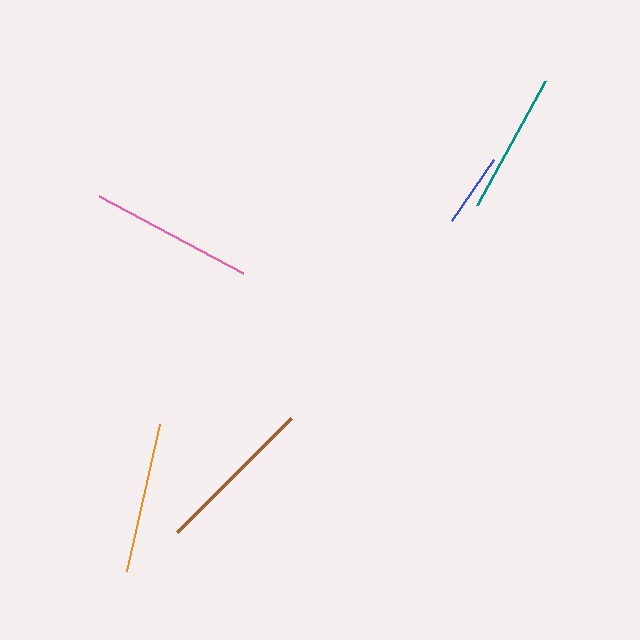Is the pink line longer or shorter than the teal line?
The pink line is longer than the teal line.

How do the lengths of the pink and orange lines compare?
The pink and orange lines are approximately the same length.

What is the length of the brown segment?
The brown segment is approximately 162 pixels long.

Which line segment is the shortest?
The blue line is the shortest at approximately 74 pixels.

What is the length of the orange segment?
The orange segment is approximately 151 pixels long.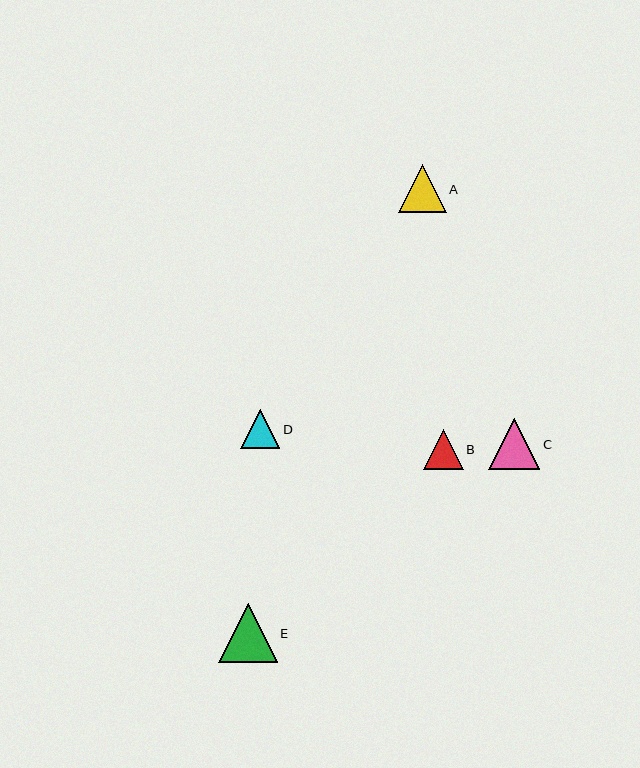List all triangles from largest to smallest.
From largest to smallest: E, C, A, D, B.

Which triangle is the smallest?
Triangle B is the smallest with a size of approximately 40 pixels.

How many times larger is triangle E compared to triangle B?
Triangle E is approximately 1.5 times the size of triangle B.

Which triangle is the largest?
Triangle E is the largest with a size of approximately 59 pixels.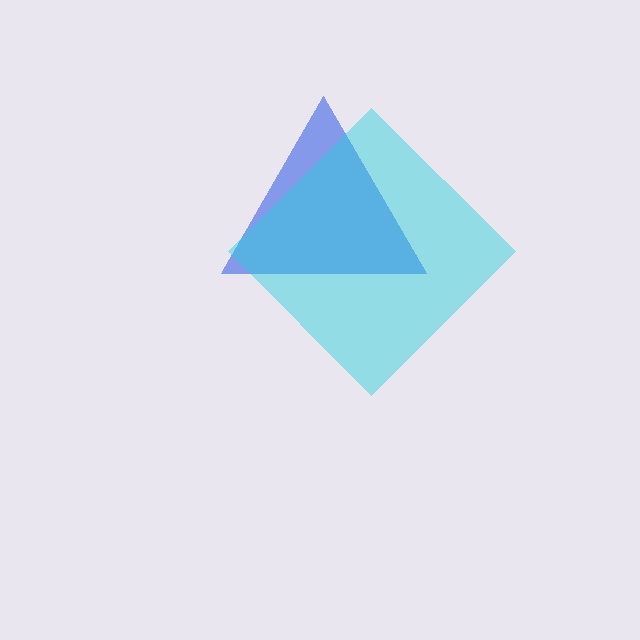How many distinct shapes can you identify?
There are 2 distinct shapes: a blue triangle, a cyan diamond.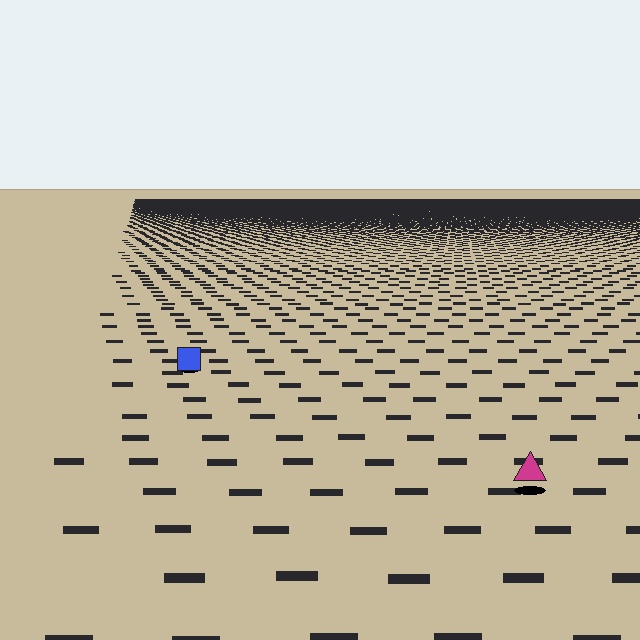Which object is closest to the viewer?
The magenta triangle is closest. The texture marks near it are larger and more spread out.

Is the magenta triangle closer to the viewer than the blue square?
Yes. The magenta triangle is closer — you can tell from the texture gradient: the ground texture is coarser near it.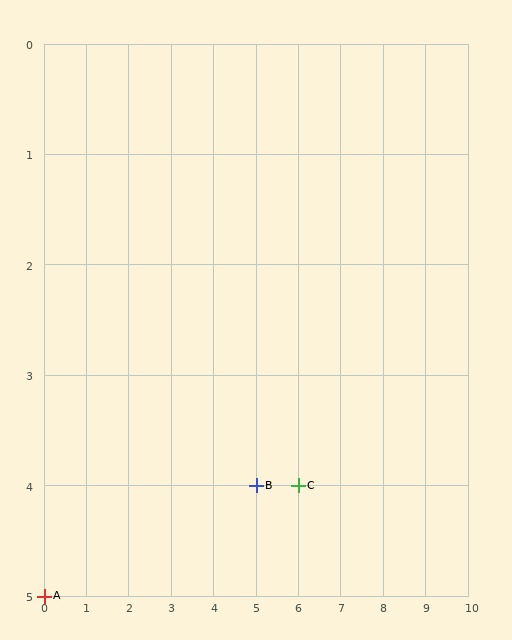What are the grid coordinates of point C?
Point C is at grid coordinates (6, 4).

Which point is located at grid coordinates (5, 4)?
Point B is at (5, 4).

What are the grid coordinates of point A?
Point A is at grid coordinates (0, 5).